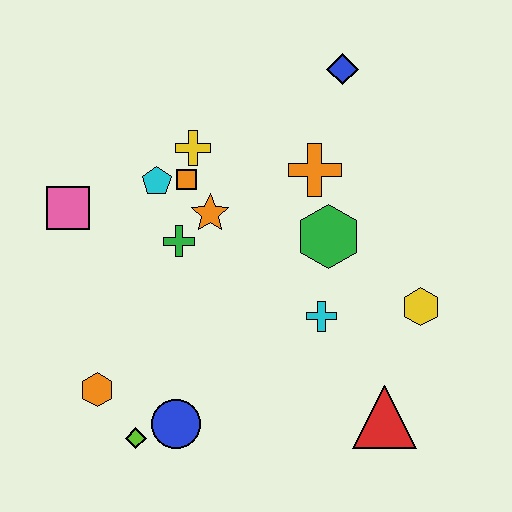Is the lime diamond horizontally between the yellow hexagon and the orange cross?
No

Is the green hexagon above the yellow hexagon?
Yes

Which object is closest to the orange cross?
The green hexagon is closest to the orange cross.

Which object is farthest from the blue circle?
The blue diamond is farthest from the blue circle.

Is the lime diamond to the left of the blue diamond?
Yes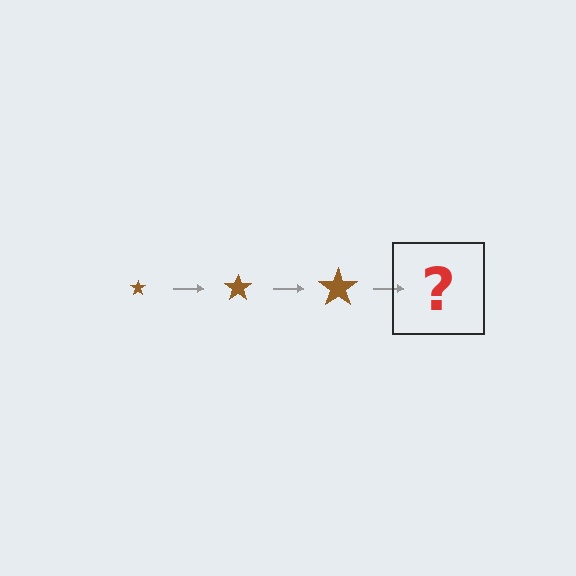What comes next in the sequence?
The next element should be a brown star, larger than the previous one.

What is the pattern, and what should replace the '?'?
The pattern is that the star gets progressively larger each step. The '?' should be a brown star, larger than the previous one.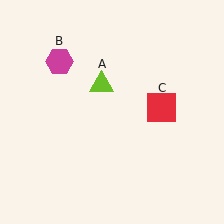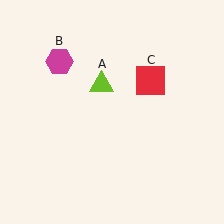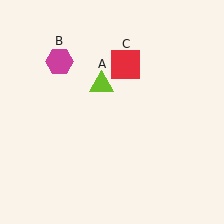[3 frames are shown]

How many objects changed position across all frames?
1 object changed position: red square (object C).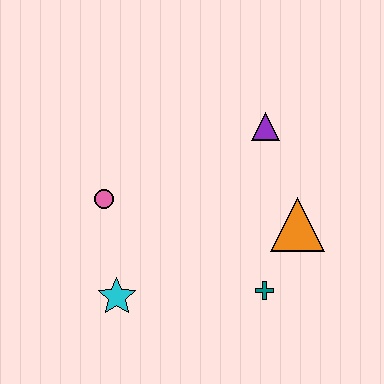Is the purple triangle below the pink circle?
No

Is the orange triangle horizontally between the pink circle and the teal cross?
No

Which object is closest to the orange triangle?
The teal cross is closest to the orange triangle.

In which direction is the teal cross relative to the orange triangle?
The teal cross is below the orange triangle.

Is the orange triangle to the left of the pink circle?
No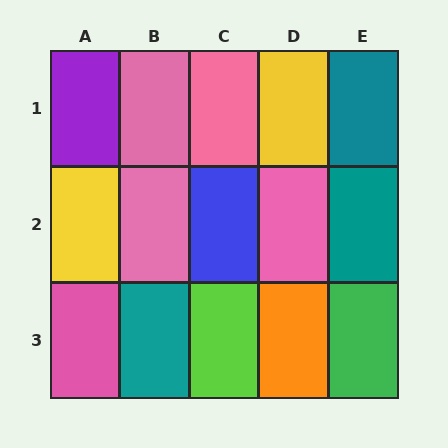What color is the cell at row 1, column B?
Pink.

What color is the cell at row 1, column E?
Teal.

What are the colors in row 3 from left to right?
Pink, teal, lime, orange, green.